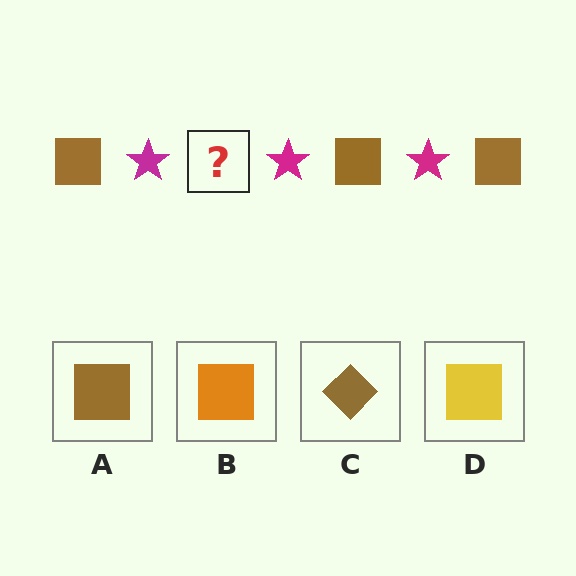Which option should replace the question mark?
Option A.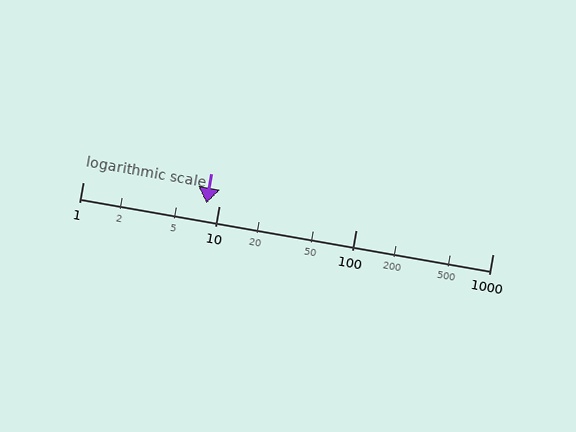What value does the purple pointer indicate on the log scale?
The pointer indicates approximately 8.1.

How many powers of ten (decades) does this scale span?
The scale spans 3 decades, from 1 to 1000.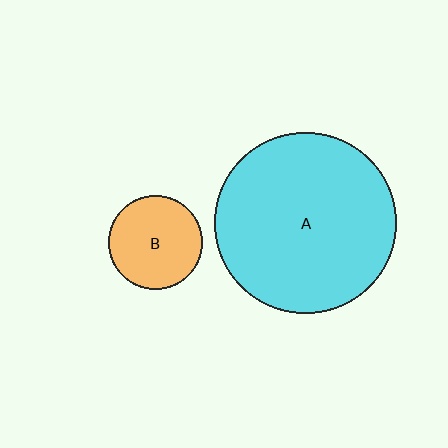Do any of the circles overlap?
No, none of the circles overlap.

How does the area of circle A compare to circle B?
Approximately 3.7 times.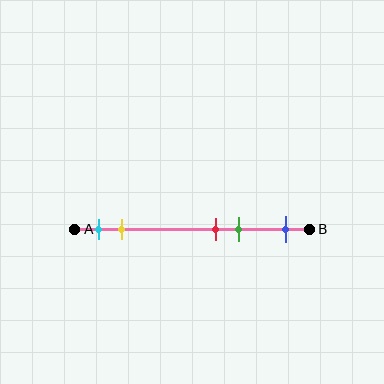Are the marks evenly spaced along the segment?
No, the marks are not evenly spaced.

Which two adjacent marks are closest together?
The red and green marks are the closest adjacent pair.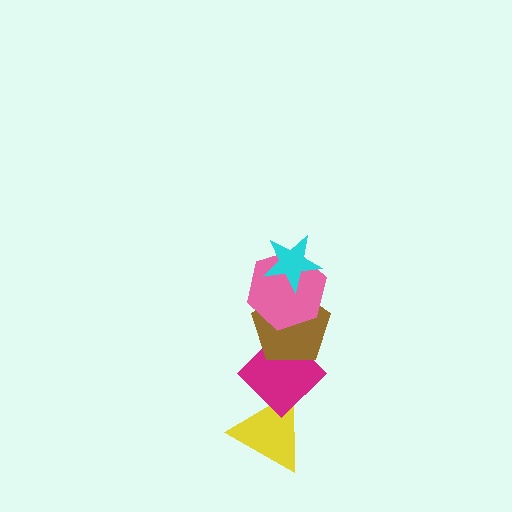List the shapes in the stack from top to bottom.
From top to bottom: the cyan star, the pink hexagon, the brown pentagon, the magenta diamond, the yellow triangle.